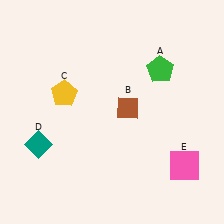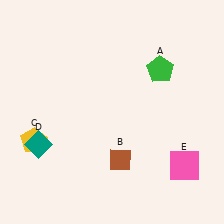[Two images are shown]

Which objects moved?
The objects that moved are: the brown diamond (B), the yellow pentagon (C).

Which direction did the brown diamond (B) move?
The brown diamond (B) moved down.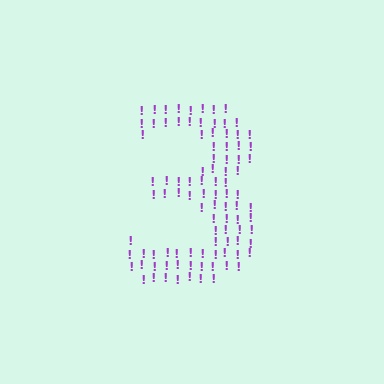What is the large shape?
The large shape is the digit 3.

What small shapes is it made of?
It is made of small exclamation marks.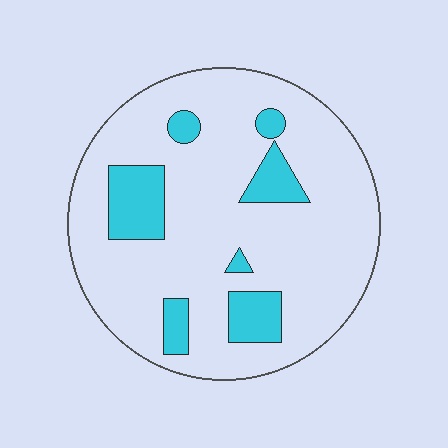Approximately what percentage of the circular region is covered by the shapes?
Approximately 15%.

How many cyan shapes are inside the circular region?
7.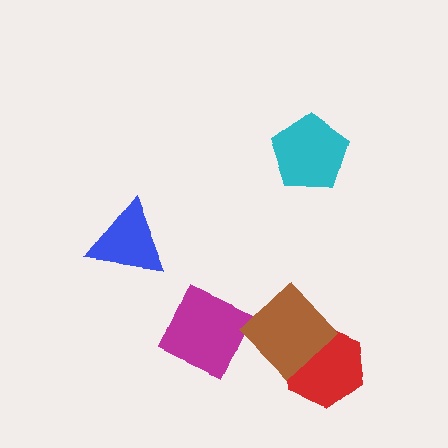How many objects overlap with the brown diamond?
1 object overlaps with the brown diamond.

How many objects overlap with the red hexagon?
1 object overlaps with the red hexagon.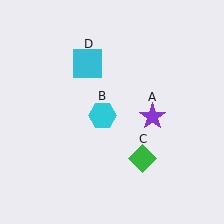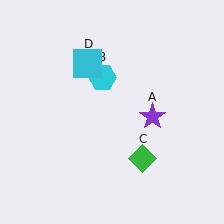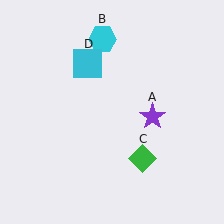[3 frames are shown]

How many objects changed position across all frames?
1 object changed position: cyan hexagon (object B).